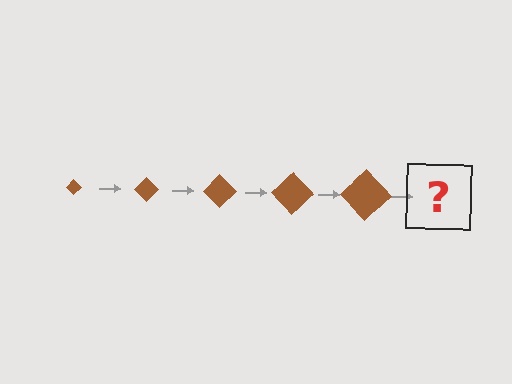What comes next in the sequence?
The next element should be a brown diamond, larger than the previous one.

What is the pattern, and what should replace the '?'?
The pattern is that the diamond gets progressively larger each step. The '?' should be a brown diamond, larger than the previous one.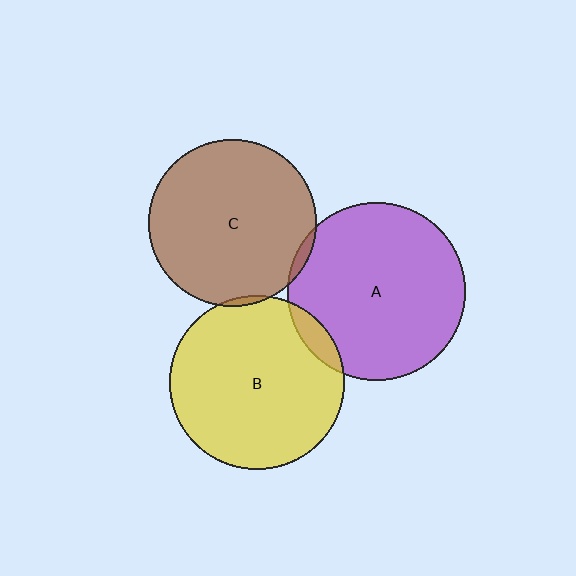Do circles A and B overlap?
Yes.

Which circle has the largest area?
Circle A (purple).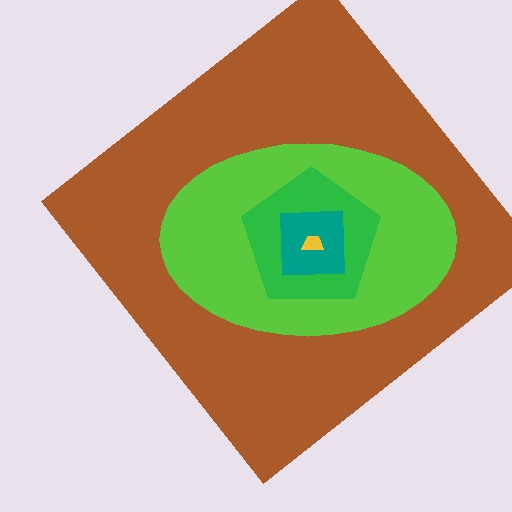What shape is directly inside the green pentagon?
The teal square.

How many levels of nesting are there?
5.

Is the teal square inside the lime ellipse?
Yes.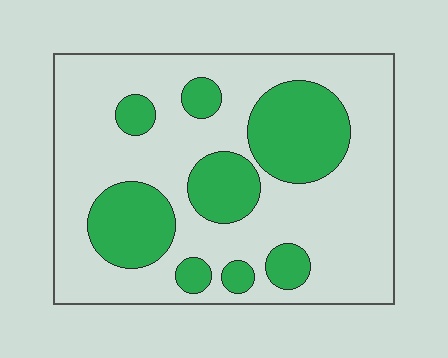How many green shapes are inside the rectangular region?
8.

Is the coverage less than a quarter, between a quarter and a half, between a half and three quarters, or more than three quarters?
Between a quarter and a half.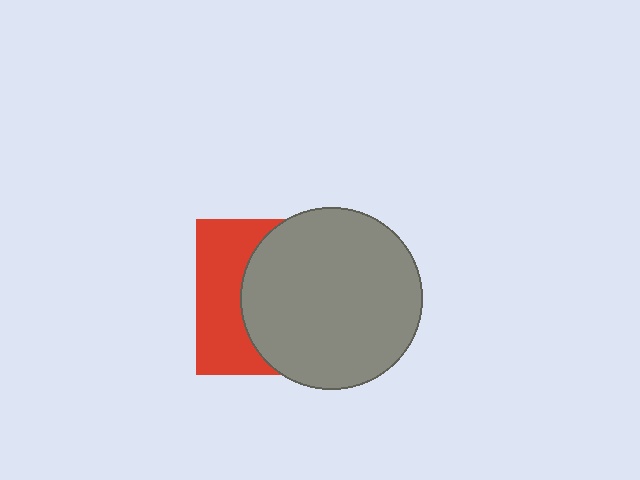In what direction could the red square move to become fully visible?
The red square could move left. That would shift it out from behind the gray circle entirely.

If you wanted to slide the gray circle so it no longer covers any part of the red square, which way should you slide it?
Slide it right — that is the most direct way to separate the two shapes.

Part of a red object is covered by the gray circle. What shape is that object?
It is a square.